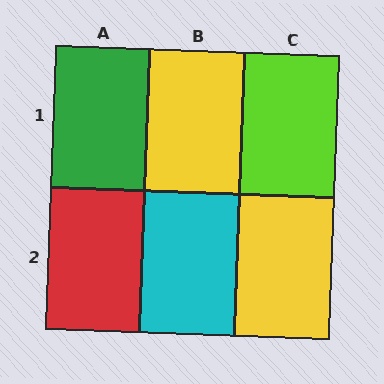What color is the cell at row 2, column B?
Cyan.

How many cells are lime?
1 cell is lime.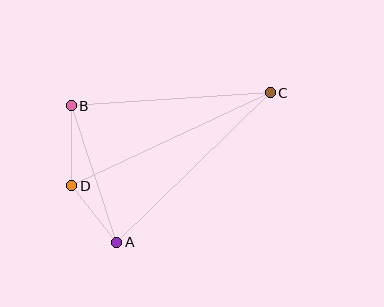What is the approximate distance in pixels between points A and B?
The distance between A and B is approximately 144 pixels.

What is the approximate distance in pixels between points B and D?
The distance between B and D is approximately 80 pixels.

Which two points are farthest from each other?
Points C and D are farthest from each other.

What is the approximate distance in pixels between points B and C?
The distance between B and C is approximately 199 pixels.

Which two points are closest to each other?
Points A and D are closest to each other.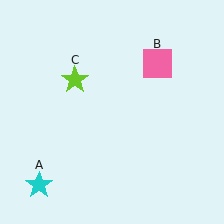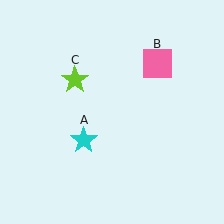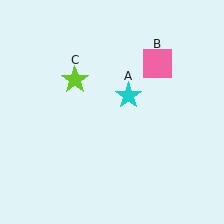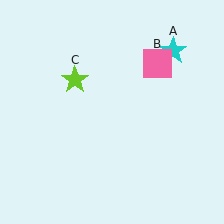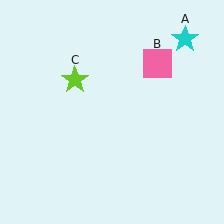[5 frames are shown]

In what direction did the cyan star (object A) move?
The cyan star (object A) moved up and to the right.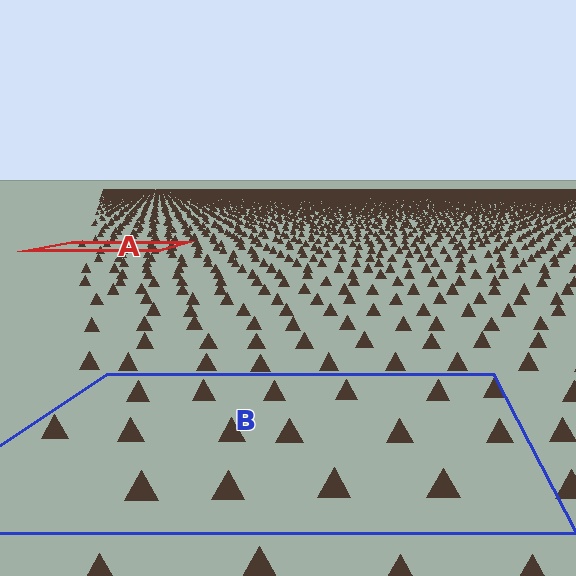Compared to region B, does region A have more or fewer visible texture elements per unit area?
Region A has more texture elements per unit area — they are packed more densely because it is farther away.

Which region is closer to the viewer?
Region B is closer. The texture elements there are larger and more spread out.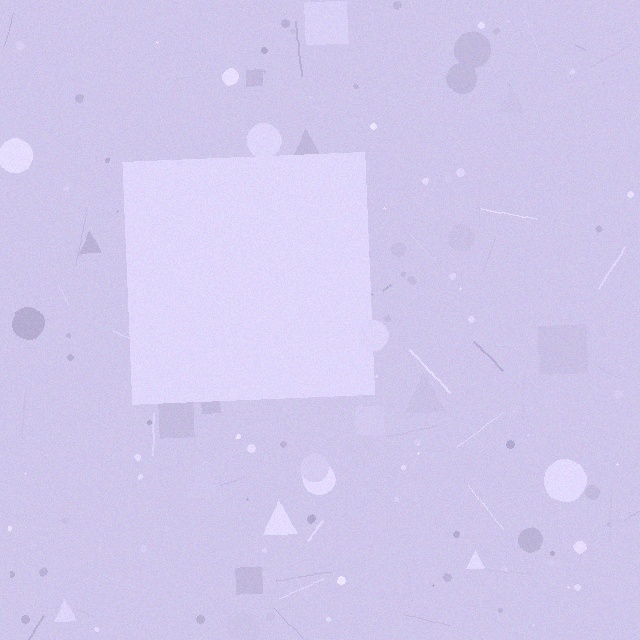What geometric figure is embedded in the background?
A square is embedded in the background.